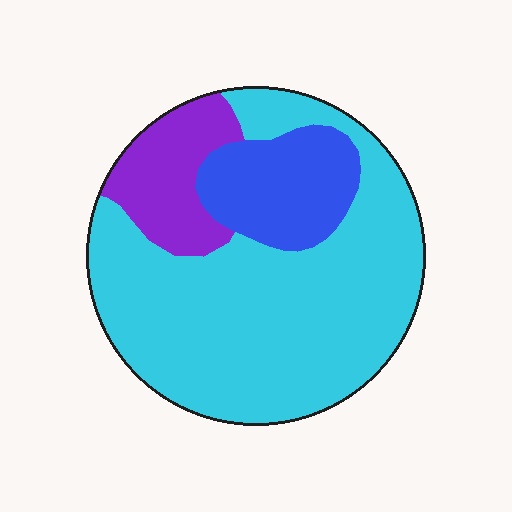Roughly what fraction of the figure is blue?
Blue takes up about one sixth (1/6) of the figure.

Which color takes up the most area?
Cyan, at roughly 70%.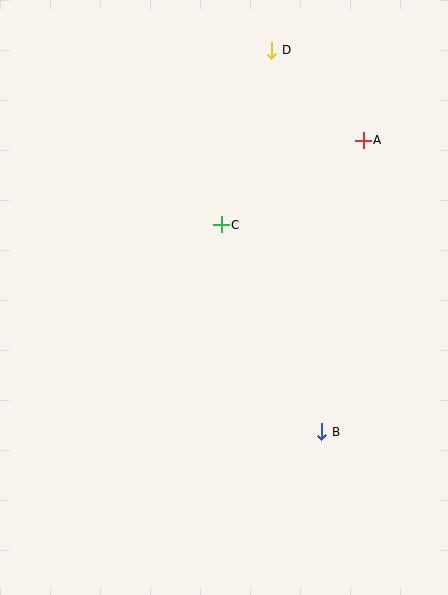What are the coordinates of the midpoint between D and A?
The midpoint between D and A is at (318, 95).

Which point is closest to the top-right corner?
Point A is closest to the top-right corner.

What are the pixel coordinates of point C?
Point C is at (221, 225).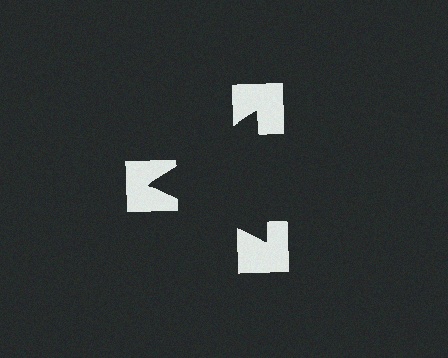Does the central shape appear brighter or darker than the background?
It typically appears slightly darker than the background, even though no actual brightness change is drawn.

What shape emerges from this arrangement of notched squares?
An illusory triangle — its edges are inferred from the aligned wedge cuts in the notched squares, not physically drawn.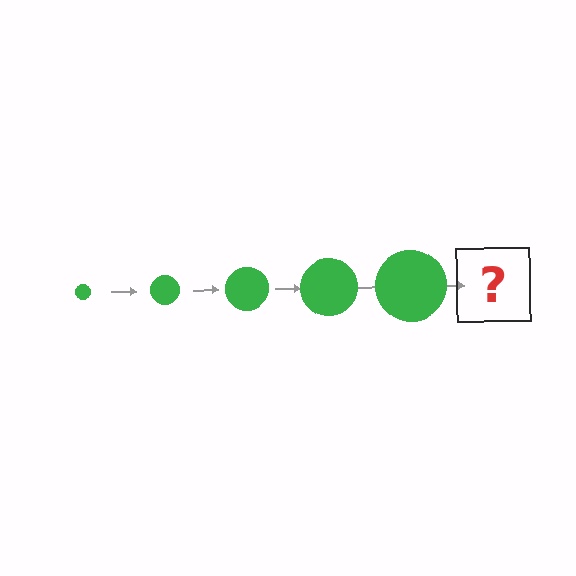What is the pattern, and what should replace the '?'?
The pattern is that the circle gets progressively larger each step. The '?' should be a green circle, larger than the previous one.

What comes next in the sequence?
The next element should be a green circle, larger than the previous one.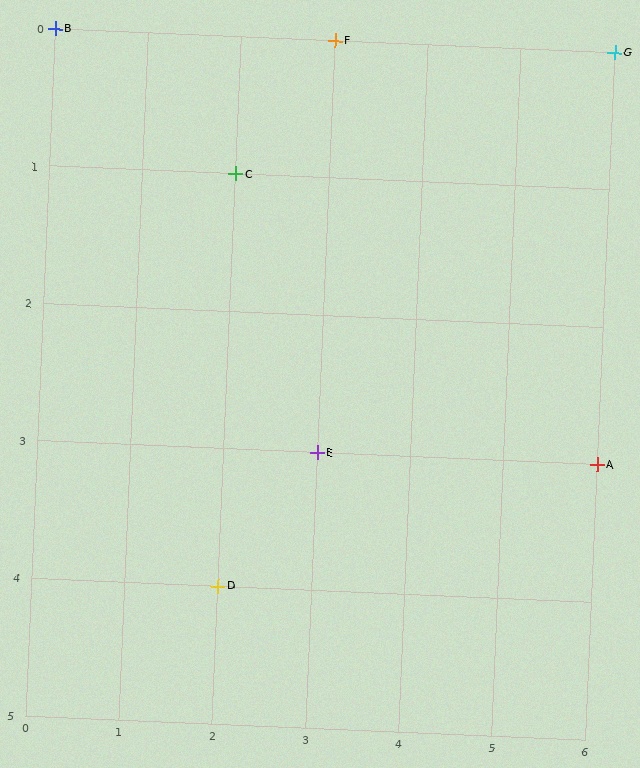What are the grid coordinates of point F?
Point F is at grid coordinates (3, 0).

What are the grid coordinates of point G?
Point G is at grid coordinates (6, 0).